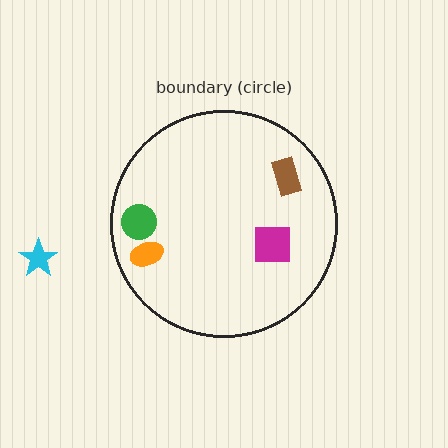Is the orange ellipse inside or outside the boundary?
Inside.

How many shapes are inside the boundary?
4 inside, 1 outside.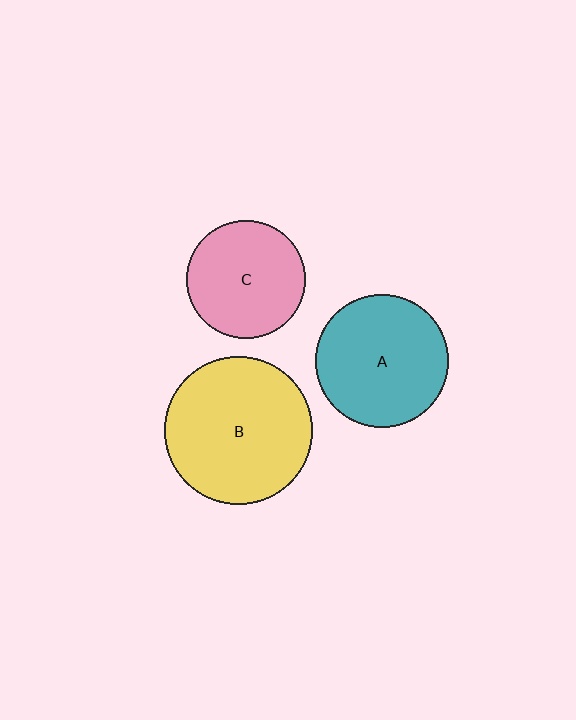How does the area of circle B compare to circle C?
Approximately 1.6 times.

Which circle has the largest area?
Circle B (yellow).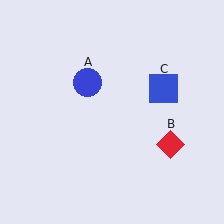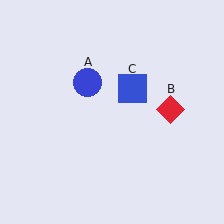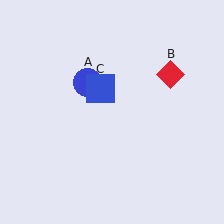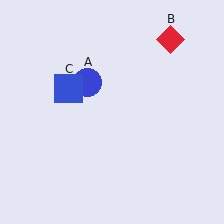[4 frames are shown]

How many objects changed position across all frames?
2 objects changed position: red diamond (object B), blue square (object C).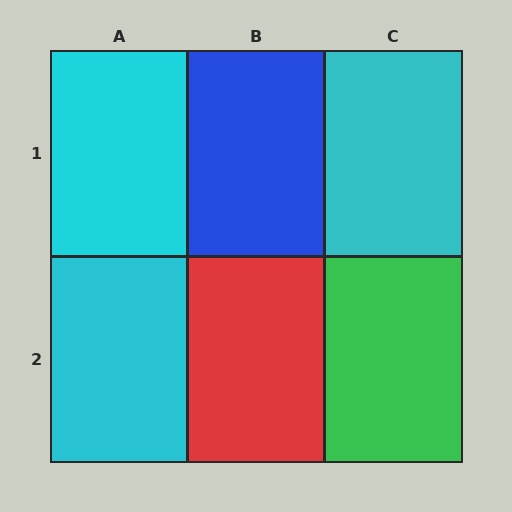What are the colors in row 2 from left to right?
Cyan, red, green.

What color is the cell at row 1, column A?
Cyan.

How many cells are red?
1 cell is red.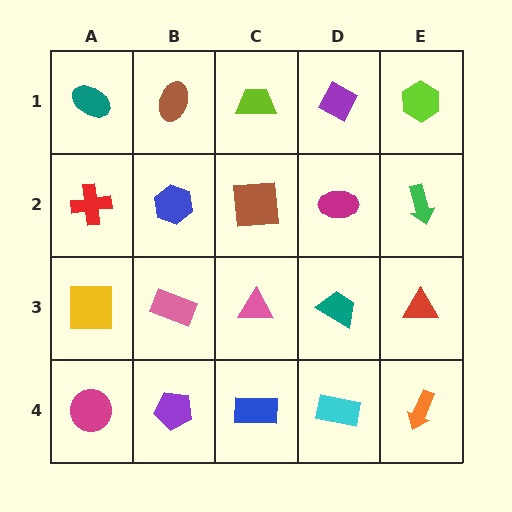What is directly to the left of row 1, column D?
A lime trapezoid.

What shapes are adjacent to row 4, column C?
A pink triangle (row 3, column C), a purple pentagon (row 4, column B), a cyan rectangle (row 4, column D).